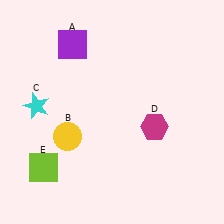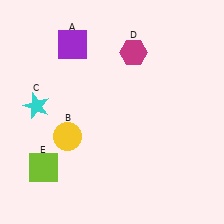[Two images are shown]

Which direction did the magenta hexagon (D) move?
The magenta hexagon (D) moved up.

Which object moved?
The magenta hexagon (D) moved up.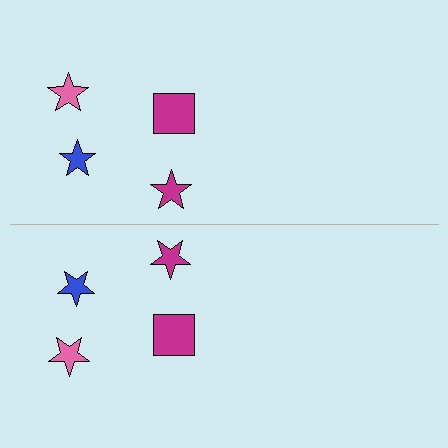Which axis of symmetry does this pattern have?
The pattern has a horizontal axis of symmetry running through the center of the image.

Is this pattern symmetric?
Yes, this pattern has bilateral (reflection) symmetry.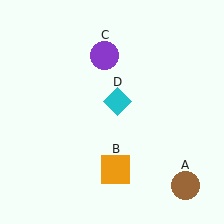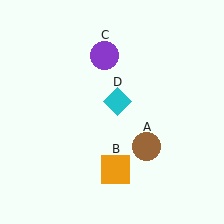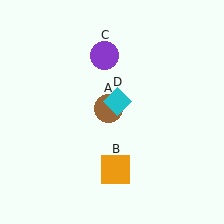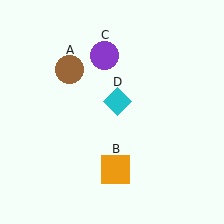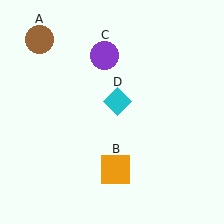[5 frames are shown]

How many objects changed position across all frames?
1 object changed position: brown circle (object A).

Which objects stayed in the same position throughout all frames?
Orange square (object B) and purple circle (object C) and cyan diamond (object D) remained stationary.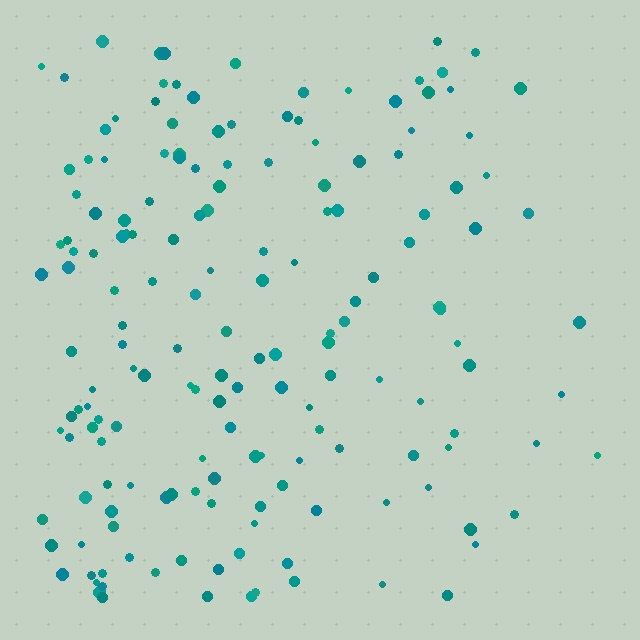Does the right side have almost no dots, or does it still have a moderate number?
Still a moderate number, just noticeably fewer than the left.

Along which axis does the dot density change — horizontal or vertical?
Horizontal.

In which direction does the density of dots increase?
From right to left, with the left side densest.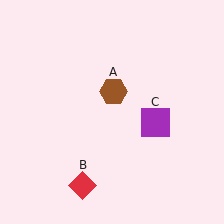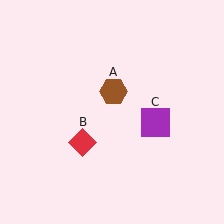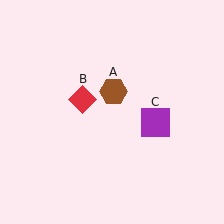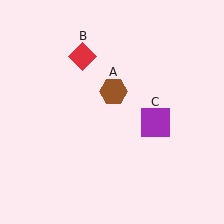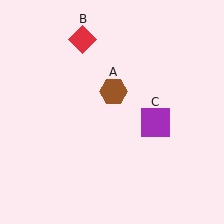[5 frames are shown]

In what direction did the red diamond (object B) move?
The red diamond (object B) moved up.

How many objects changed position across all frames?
1 object changed position: red diamond (object B).